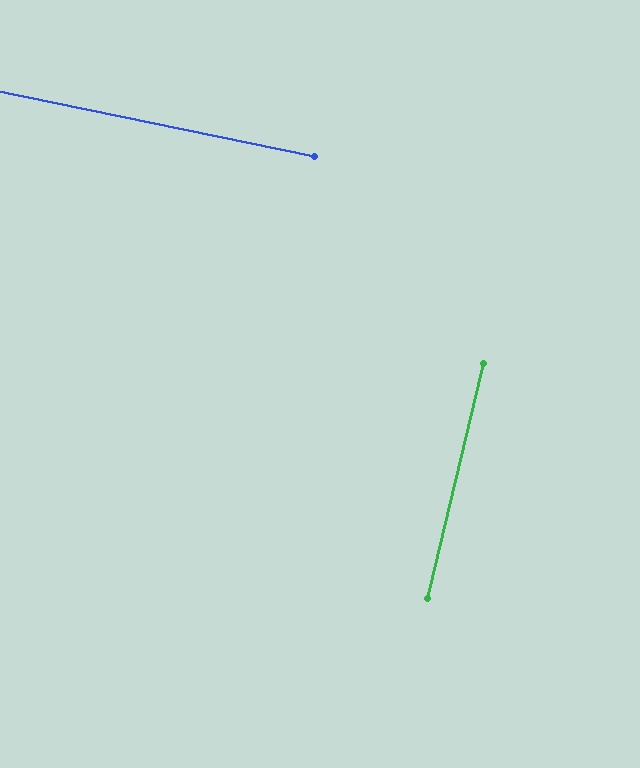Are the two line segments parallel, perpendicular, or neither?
Perpendicular — they meet at approximately 88°.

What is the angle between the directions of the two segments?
Approximately 88 degrees.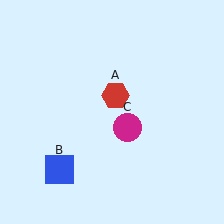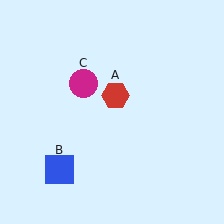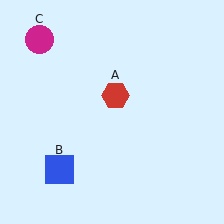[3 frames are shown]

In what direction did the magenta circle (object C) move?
The magenta circle (object C) moved up and to the left.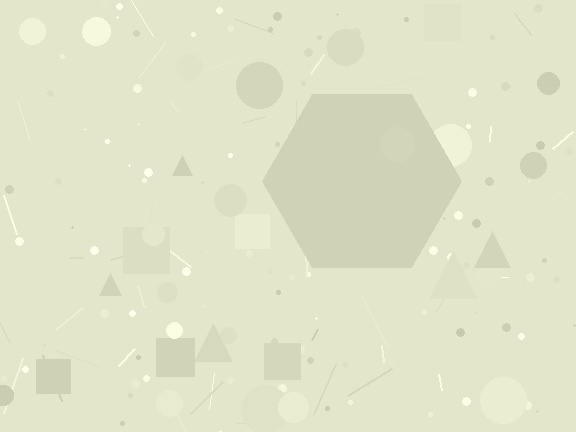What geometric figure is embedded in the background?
A hexagon is embedded in the background.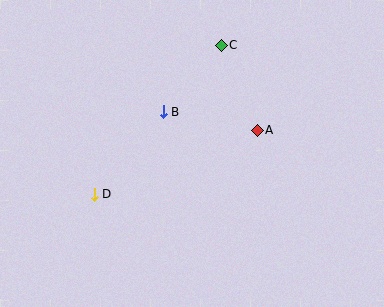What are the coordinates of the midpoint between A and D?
The midpoint between A and D is at (176, 162).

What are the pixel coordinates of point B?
Point B is at (163, 112).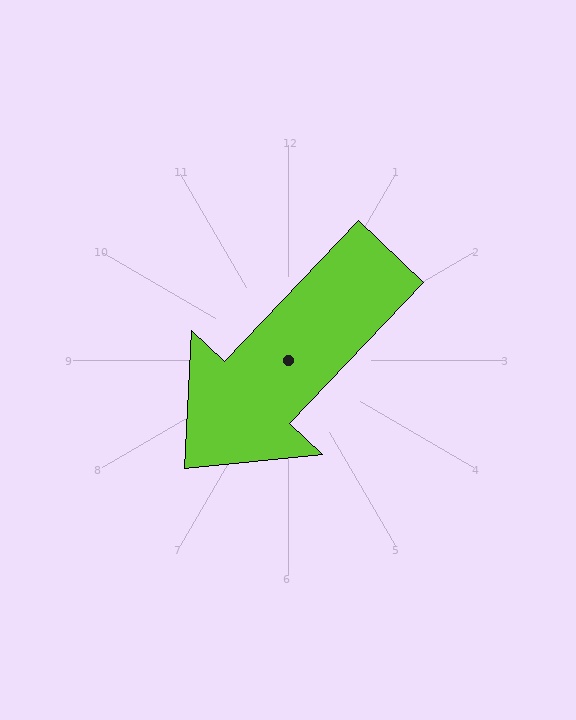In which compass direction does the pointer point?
Southwest.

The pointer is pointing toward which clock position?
Roughly 7 o'clock.